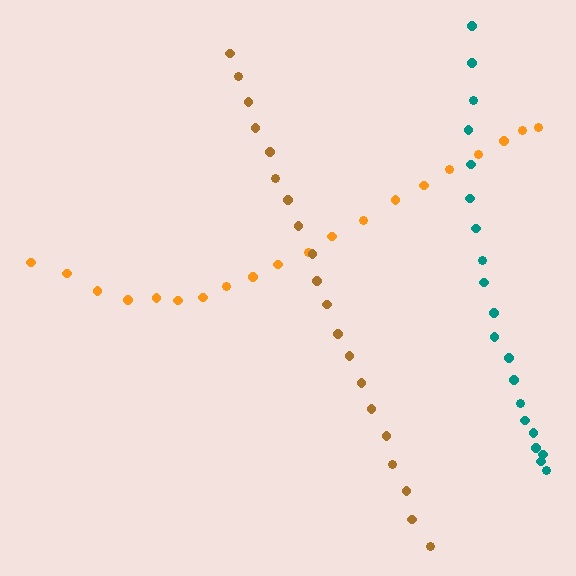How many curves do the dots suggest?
There are 3 distinct paths.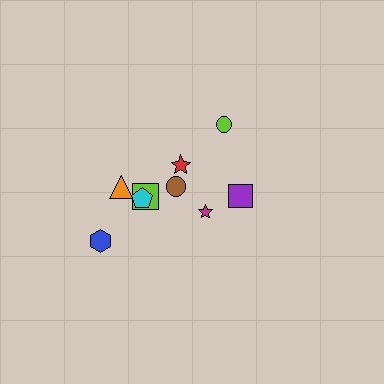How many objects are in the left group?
There are 6 objects.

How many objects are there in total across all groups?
There are 9 objects.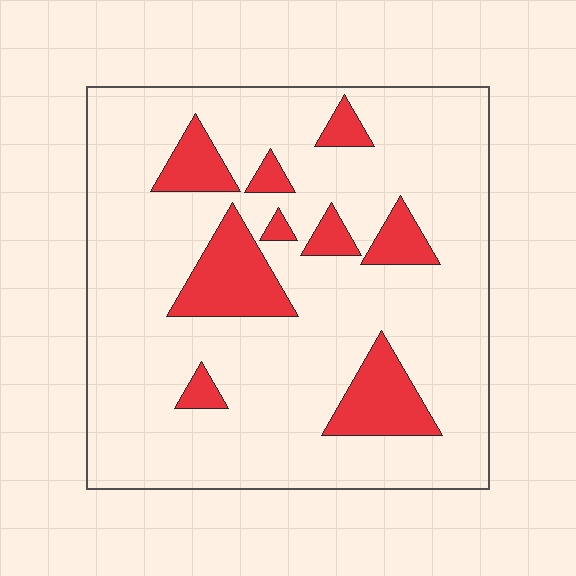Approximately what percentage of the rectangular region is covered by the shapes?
Approximately 15%.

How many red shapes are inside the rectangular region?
9.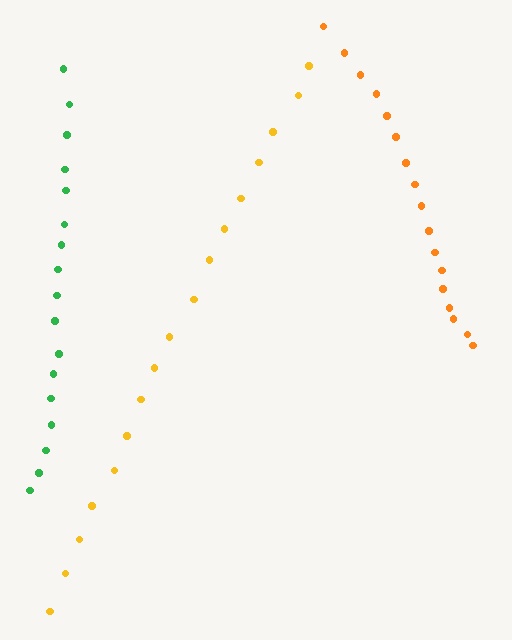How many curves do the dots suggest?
There are 3 distinct paths.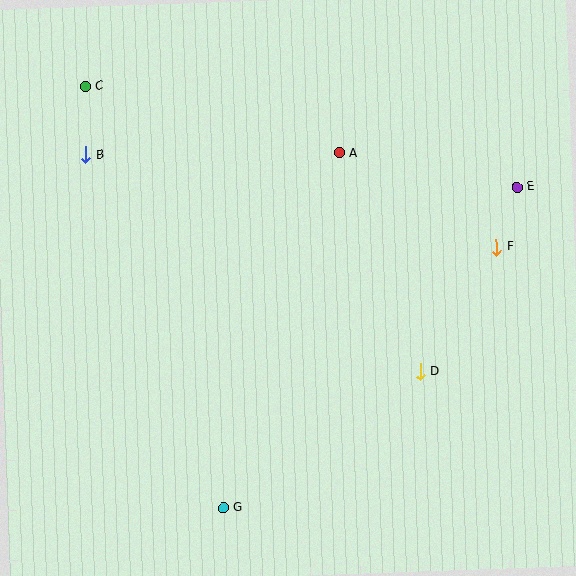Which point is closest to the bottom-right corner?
Point D is closest to the bottom-right corner.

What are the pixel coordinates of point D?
Point D is at (420, 371).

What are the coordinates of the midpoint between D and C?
The midpoint between D and C is at (252, 229).